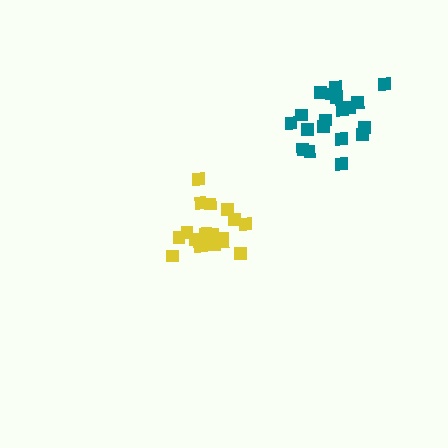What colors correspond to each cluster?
The clusters are colored: teal, yellow.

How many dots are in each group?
Group 1: 19 dots, Group 2: 18 dots (37 total).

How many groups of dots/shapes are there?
There are 2 groups.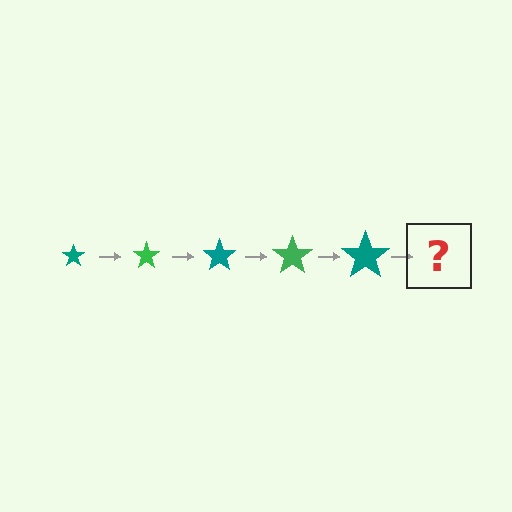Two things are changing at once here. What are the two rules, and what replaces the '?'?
The two rules are that the star grows larger each step and the color cycles through teal and green. The '?' should be a green star, larger than the previous one.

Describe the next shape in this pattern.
It should be a green star, larger than the previous one.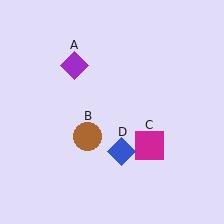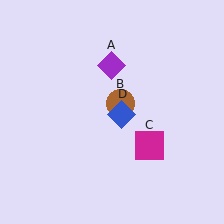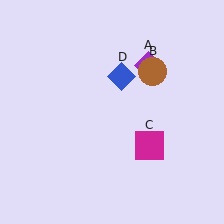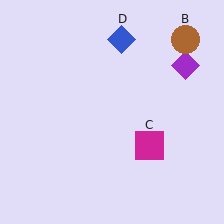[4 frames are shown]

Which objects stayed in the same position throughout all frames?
Magenta square (object C) remained stationary.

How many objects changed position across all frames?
3 objects changed position: purple diamond (object A), brown circle (object B), blue diamond (object D).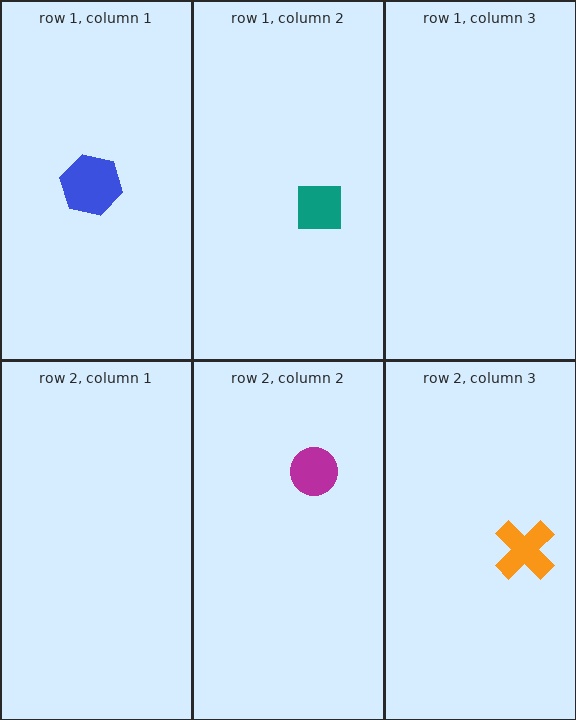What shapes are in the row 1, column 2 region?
The teal square.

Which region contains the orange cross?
The row 2, column 3 region.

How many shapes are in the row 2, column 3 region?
1.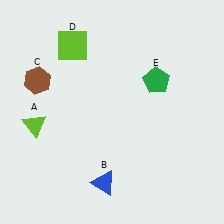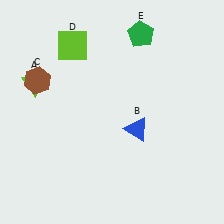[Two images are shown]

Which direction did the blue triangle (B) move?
The blue triangle (B) moved up.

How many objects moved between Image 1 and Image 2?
3 objects moved between the two images.